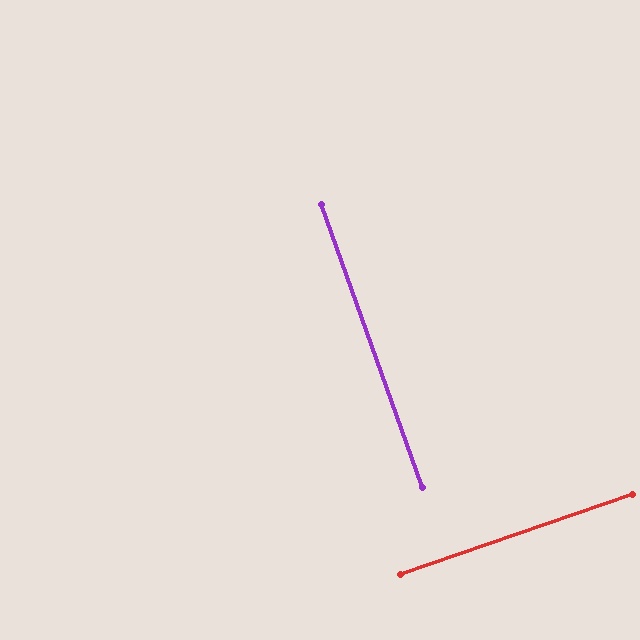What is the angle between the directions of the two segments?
Approximately 89 degrees.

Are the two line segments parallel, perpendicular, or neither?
Perpendicular — they meet at approximately 89°.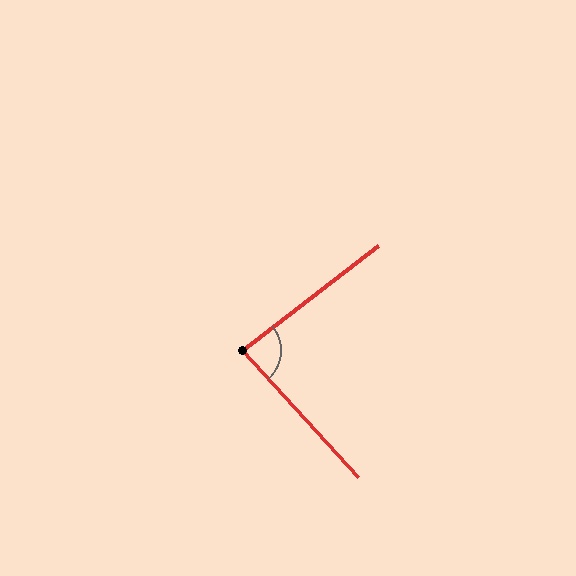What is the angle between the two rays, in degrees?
Approximately 85 degrees.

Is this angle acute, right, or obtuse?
It is approximately a right angle.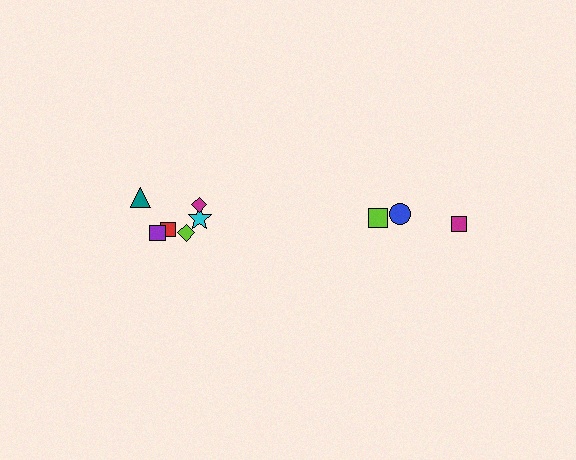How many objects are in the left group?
There are 6 objects.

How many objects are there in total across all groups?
There are 9 objects.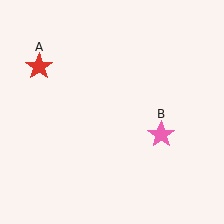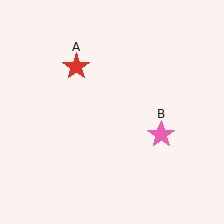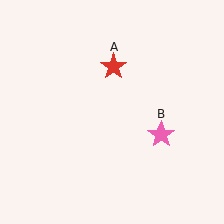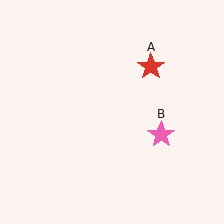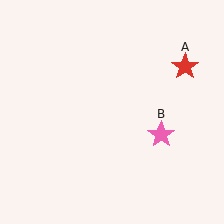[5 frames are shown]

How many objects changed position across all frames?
1 object changed position: red star (object A).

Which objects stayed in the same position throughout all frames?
Pink star (object B) remained stationary.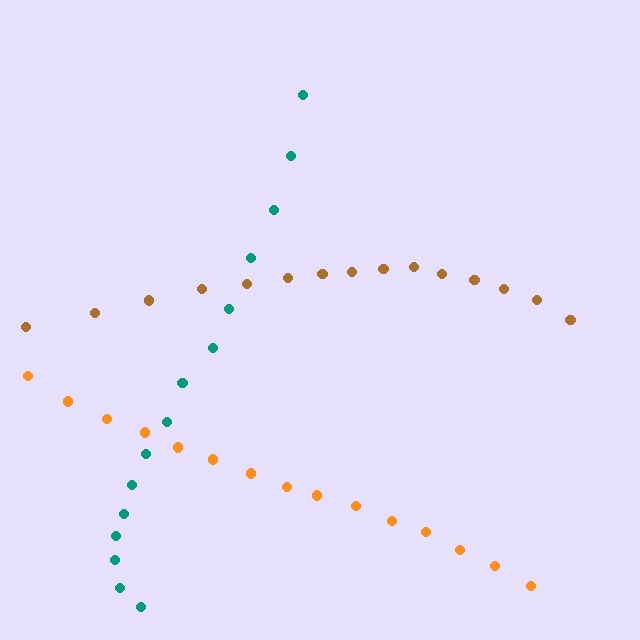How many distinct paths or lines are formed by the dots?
There are 3 distinct paths.